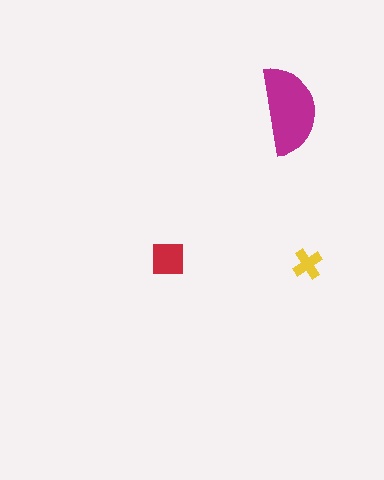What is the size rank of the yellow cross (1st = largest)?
3rd.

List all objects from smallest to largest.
The yellow cross, the red square, the magenta semicircle.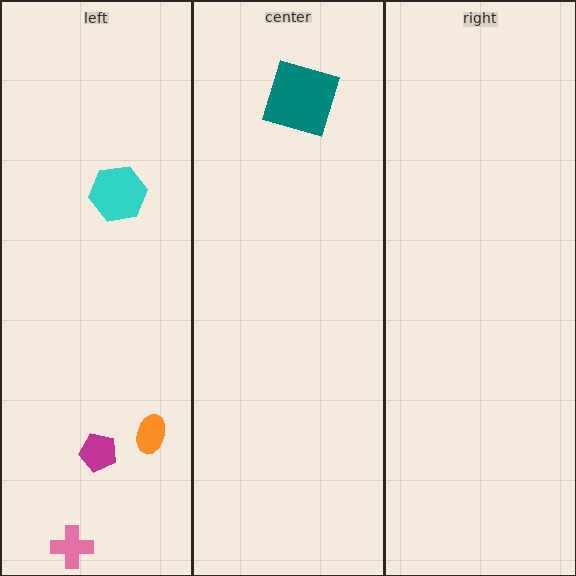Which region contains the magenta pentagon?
The left region.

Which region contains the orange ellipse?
The left region.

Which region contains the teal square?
The center region.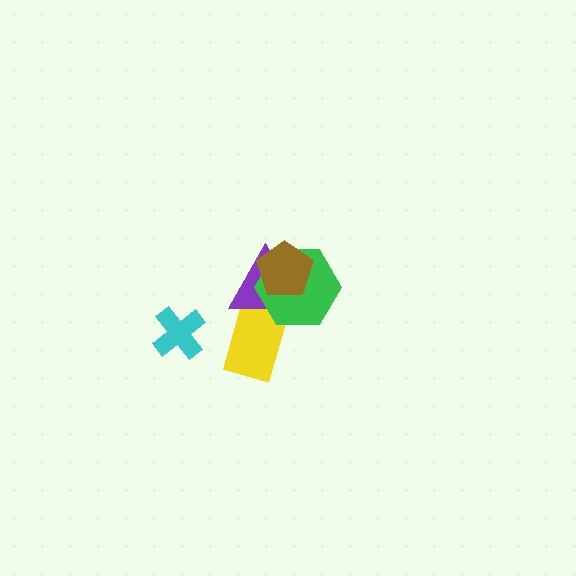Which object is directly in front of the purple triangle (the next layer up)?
The green hexagon is directly in front of the purple triangle.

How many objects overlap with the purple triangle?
3 objects overlap with the purple triangle.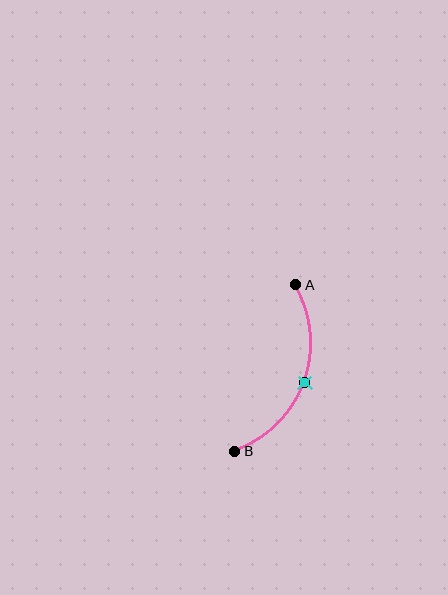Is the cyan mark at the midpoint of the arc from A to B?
Yes. The cyan mark lies on the arc at equal arc-length from both A and B — it is the arc midpoint.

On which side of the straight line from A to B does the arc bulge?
The arc bulges to the right of the straight line connecting A and B.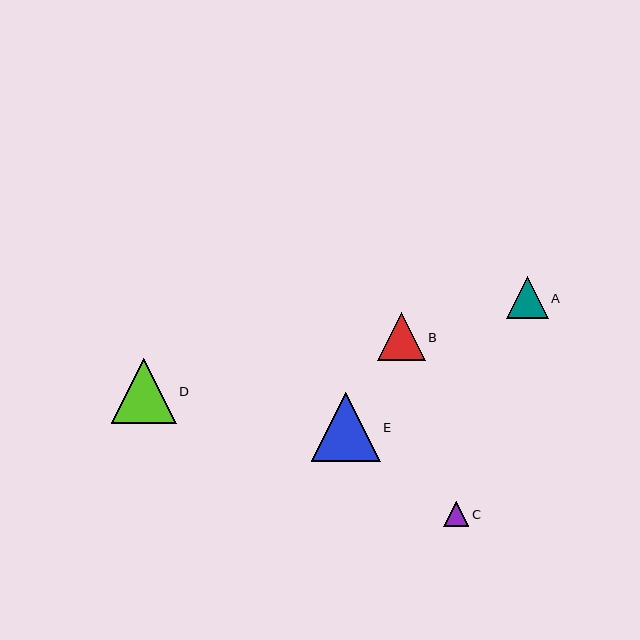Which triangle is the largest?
Triangle E is the largest with a size of approximately 69 pixels.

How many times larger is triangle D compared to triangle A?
Triangle D is approximately 1.5 times the size of triangle A.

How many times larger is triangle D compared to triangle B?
Triangle D is approximately 1.4 times the size of triangle B.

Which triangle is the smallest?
Triangle C is the smallest with a size of approximately 25 pixels.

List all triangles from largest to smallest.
From largest to smallest: E, D, B, A, C.